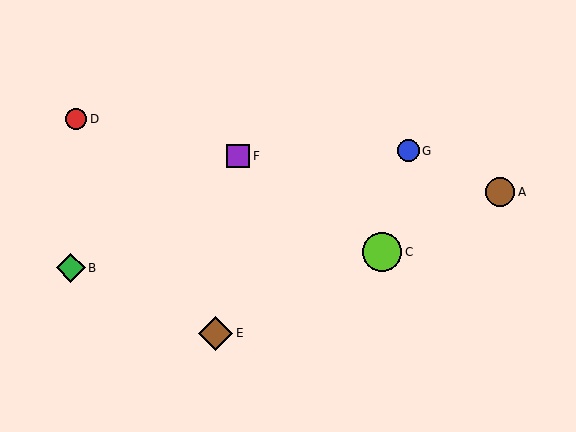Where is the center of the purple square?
The center of the purple square is at (238, 156).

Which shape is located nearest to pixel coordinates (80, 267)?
The green diamond (labeled B) at (71, 268) is nearest to that location.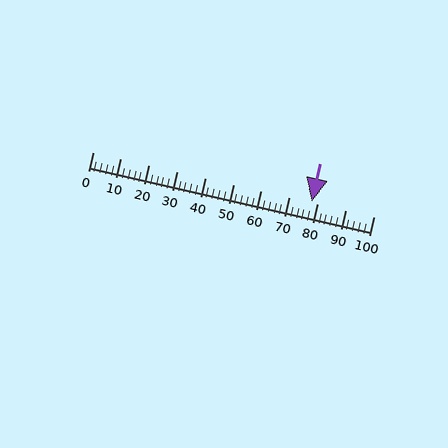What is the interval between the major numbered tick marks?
The major tick marks are spaced 10 units apart.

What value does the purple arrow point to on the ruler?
The purple arrow points to approximately 78.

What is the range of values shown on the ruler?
The ruler shows values from 0 to 100.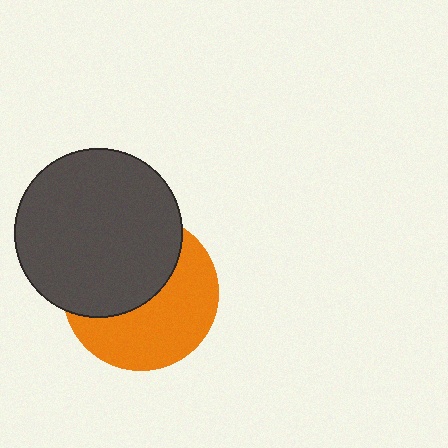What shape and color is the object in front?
The object in front is a dark gray circle.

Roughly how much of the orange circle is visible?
About half of it is visible (roughly 52%).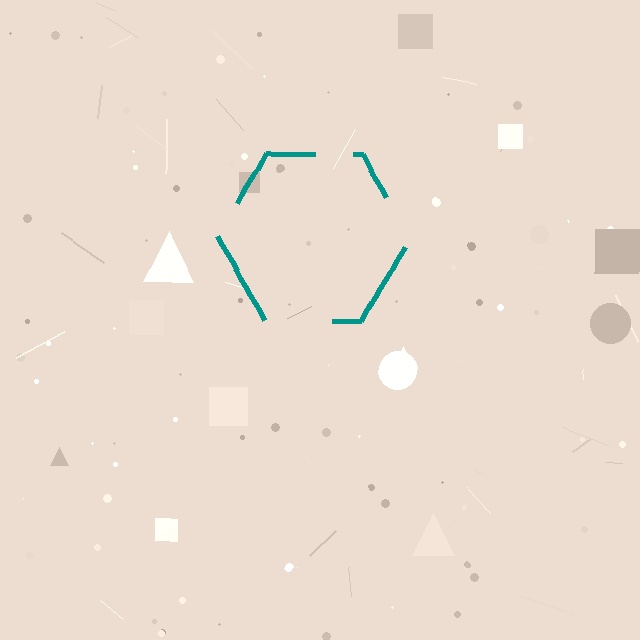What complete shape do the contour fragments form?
The contour fragments form a hexagon.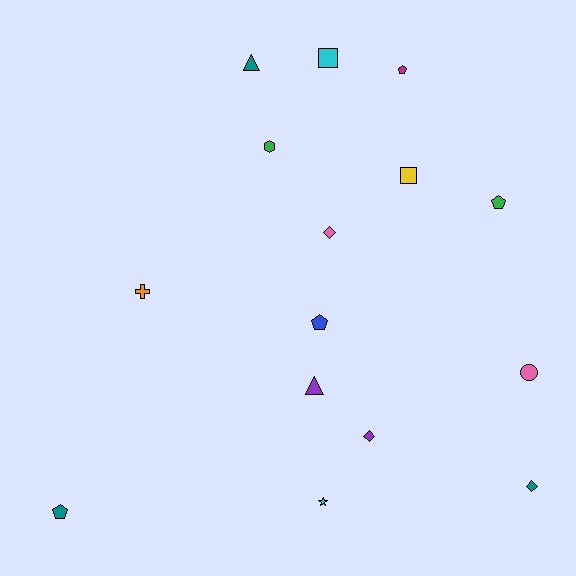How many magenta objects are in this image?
There is 1 magenta object.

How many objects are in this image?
There are 15 objects.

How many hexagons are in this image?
There is 1 hexagon.